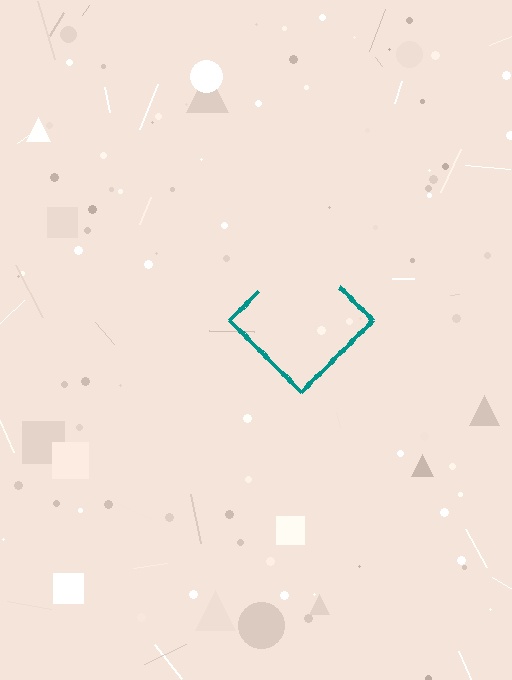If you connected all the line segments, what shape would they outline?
They would outline a diamond.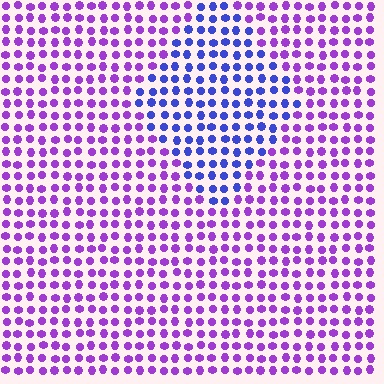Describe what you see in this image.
The image is filled with small purple elements in a uniform arrangement. A diamond-shaped region is visible where the elements are tinted to a slightly different hue, forming a subtle color boundary.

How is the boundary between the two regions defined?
The boundary is defined purely by a slight shift in hue (about 45 degrees). Spacing, size, and orientation are identical on both sides.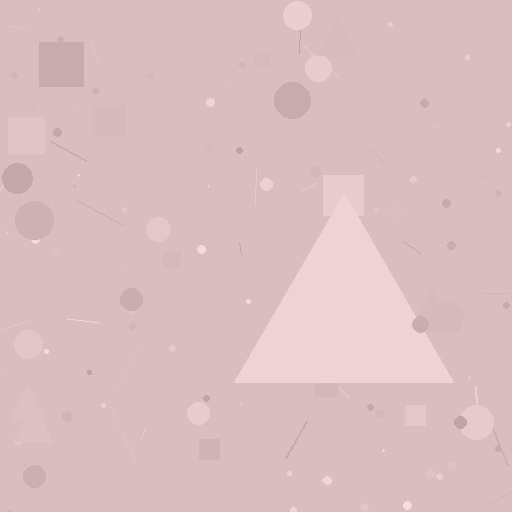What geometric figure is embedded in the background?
A triangle is embedded in the background.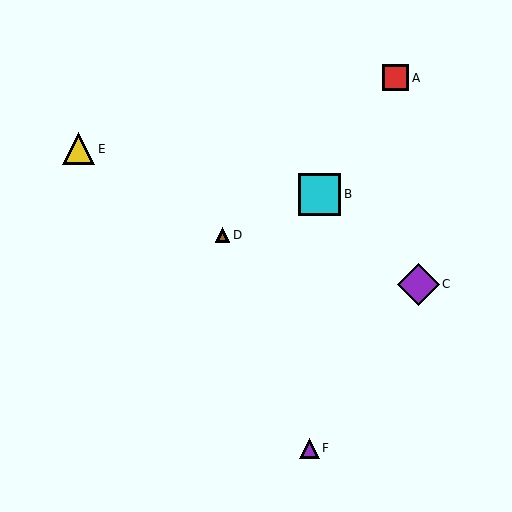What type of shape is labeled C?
Shape C is a purple diamond.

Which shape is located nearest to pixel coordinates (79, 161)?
The yellow triangle (labeled E) at (79, 149) is nearest to that location.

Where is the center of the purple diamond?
The center of the purple diamond is at (418, 284).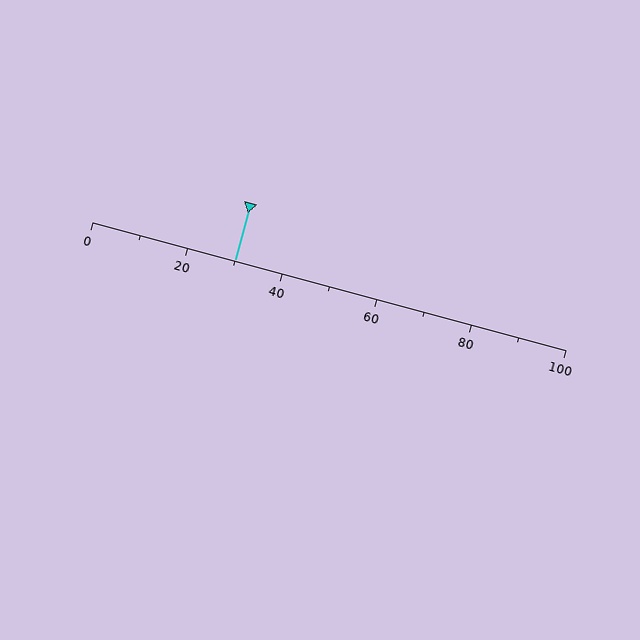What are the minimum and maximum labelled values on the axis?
The axis runs from 0 to 100.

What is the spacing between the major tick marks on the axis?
The major ticks are spaced 20 apart.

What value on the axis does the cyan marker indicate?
The marker indicates approximately 30.